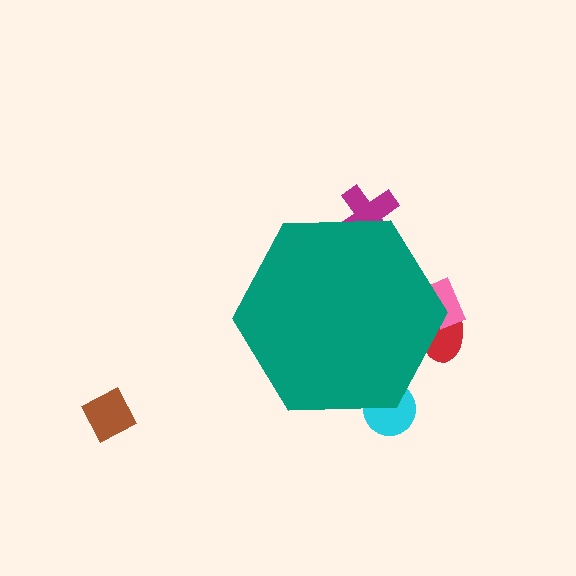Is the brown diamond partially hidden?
No, the brown diamond is fully visible.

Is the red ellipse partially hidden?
Yes, the red ellipse is partially hidden behind the teal hexagon.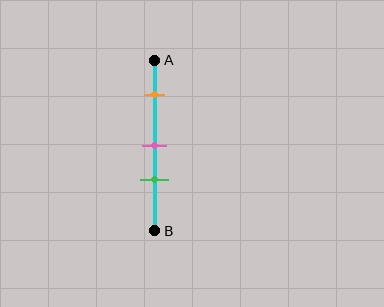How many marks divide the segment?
There are 3 marks dividing the segment.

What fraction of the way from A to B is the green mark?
The green mark is approximately 70% (0.7) of the way from A to B.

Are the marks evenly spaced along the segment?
No, the marks are not evenly spaced.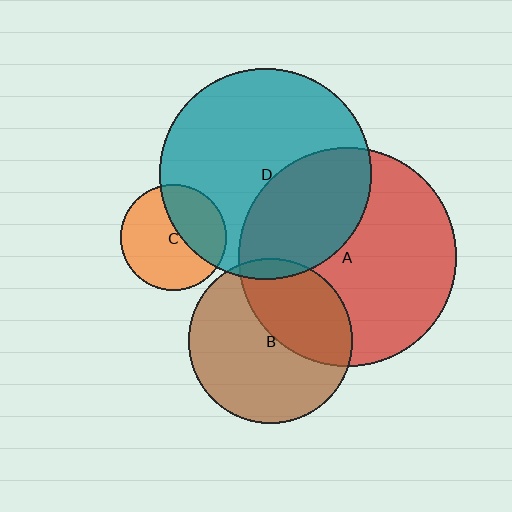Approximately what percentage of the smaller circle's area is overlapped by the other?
Approximately 5%.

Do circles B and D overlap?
Yes.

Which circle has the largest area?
Circle A (red).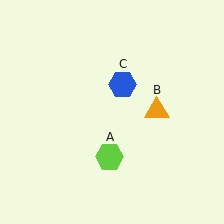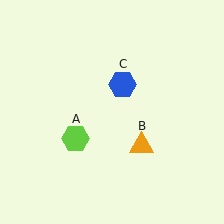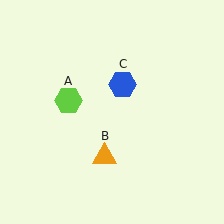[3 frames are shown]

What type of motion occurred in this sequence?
The lime hexagon (object A), orange triangle (object B) rotated clockwise around the center of the scene.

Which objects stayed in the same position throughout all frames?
Blue hexagon (object C) remained stationary.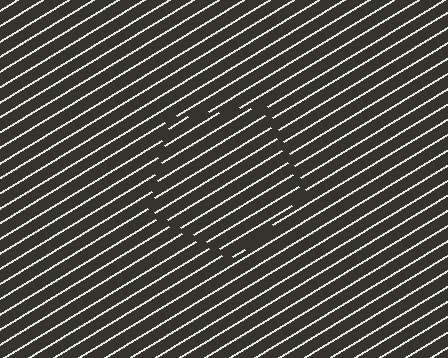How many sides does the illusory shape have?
5 sides — the line-ends trace a pentagon.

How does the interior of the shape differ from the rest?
The interior of the shape contains the same grating, shifted by half a period — the contour is defined by the phase discontinuity where line-ends from the inner and outer gratings abut.